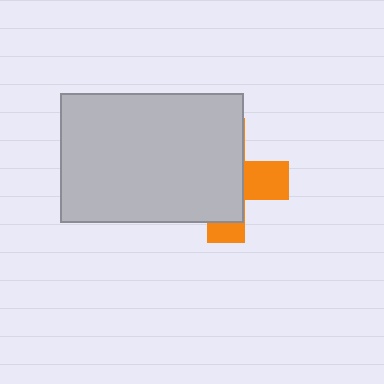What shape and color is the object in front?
The object in front is a light gray rectangle.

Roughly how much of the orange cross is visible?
A small part of it is visible (roughly 33%).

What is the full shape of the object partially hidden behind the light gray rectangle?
The partially hidden object is an orange cross.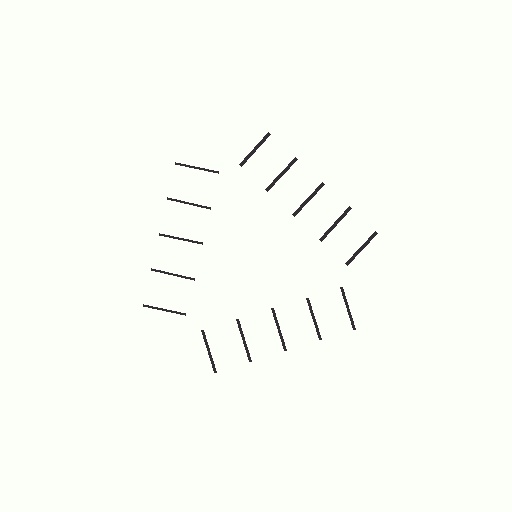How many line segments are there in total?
15 — 5 along each of the 3 edges.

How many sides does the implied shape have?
3 sides — the line-ends trace a triangle.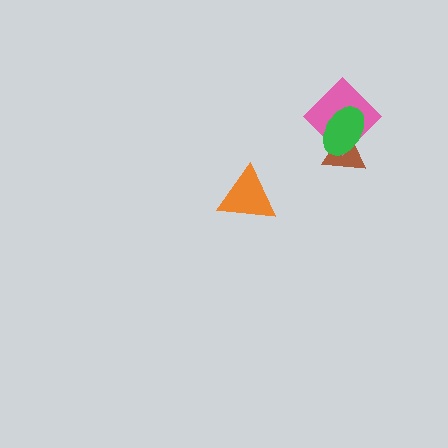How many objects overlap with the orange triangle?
0 objects overlap with the orange triangle.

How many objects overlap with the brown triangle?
2 objects overlap with the brown triangle.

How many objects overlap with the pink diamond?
2 objects overlap with the pink diamond.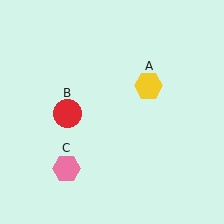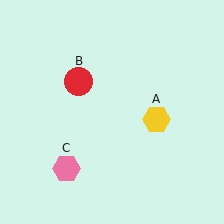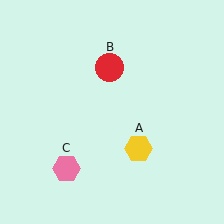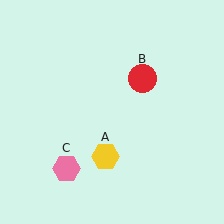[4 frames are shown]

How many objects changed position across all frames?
2 objects changed position: yellow hexagon (object A), red circle (object B).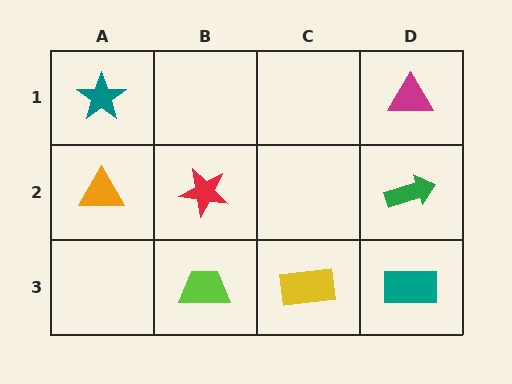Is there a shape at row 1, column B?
No, that cell is empty.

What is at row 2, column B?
A red star.